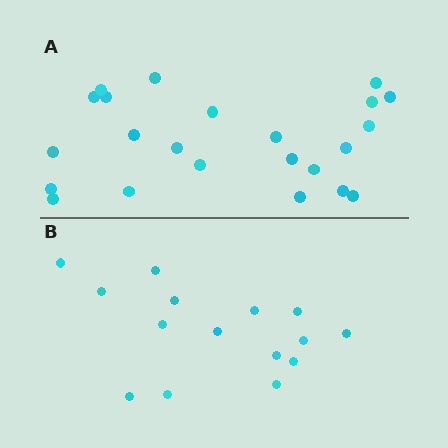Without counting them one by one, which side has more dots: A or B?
Region A (the top region) has more dots.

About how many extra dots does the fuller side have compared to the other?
Region A has roughly 8 or so more dots than region B.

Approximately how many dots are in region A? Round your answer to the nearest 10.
About 20 dots. (The exact count is 23, which rounds to 20.)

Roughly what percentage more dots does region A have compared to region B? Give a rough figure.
About 55% more.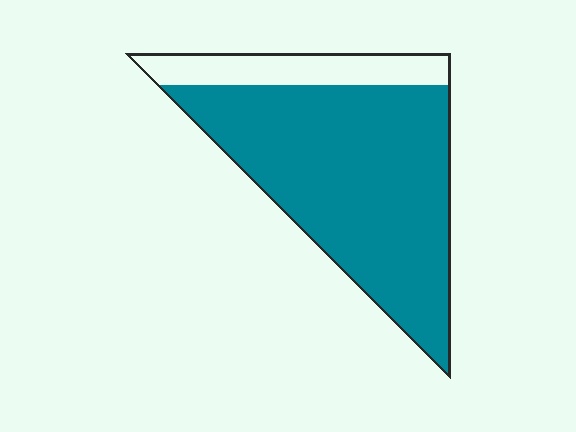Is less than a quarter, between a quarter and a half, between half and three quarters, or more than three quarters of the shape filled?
More than three quarters.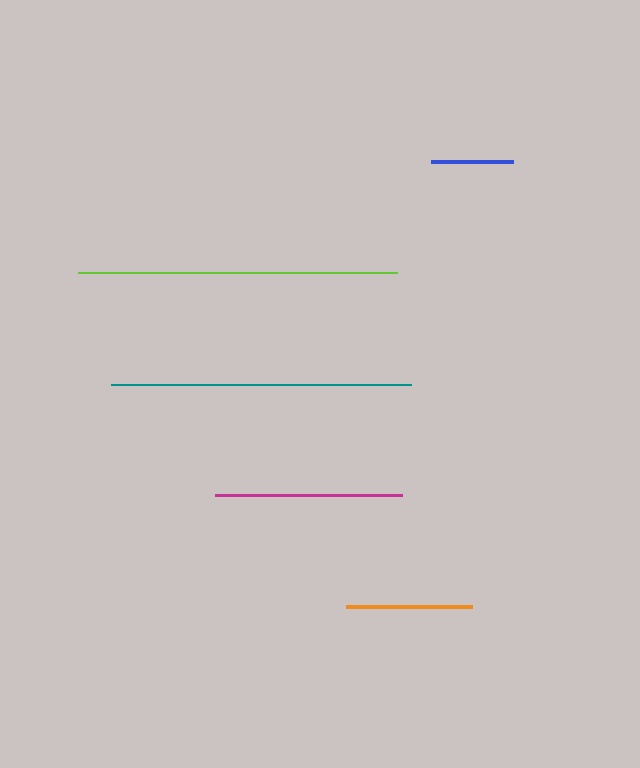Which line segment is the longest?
The lime line is the longest at approximately 319 pixels.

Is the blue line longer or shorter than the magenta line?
The magenta line is longer than the blue line.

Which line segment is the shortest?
The blue line is the shortest at approximately 82 pixels.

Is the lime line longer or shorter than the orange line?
The lime line is longer than the orange line.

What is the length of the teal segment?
The teal segment is approximately 299 pixels long.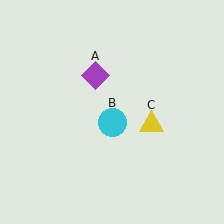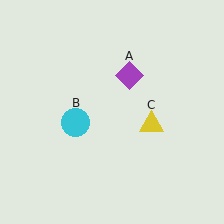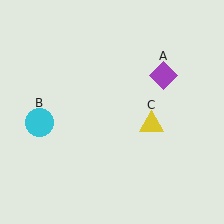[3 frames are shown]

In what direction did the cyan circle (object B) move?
The cyan circle (object B) moved left.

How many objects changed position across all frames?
2 objects changed position: purple diamond (object A), cyan circle (object B).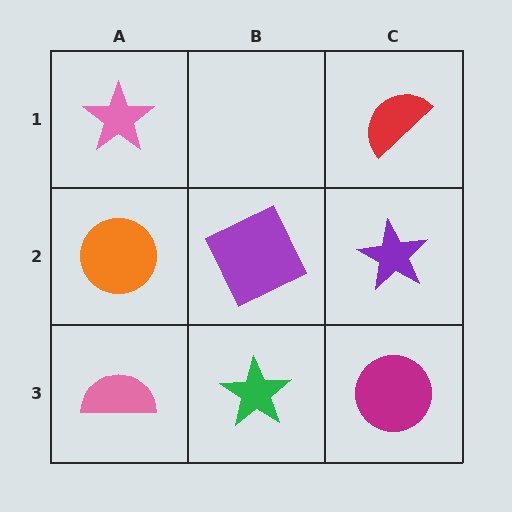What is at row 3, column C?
A magenta circle.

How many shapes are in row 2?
3 shapes.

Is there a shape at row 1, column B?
No, that cell is empty.